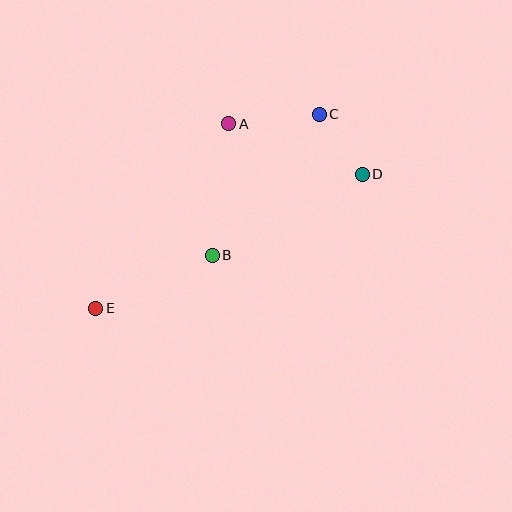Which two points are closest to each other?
Points C and D are closest to each other.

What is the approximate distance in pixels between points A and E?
The distance between A and E is approximately 228 pixels.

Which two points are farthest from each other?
Points D and E are farthest from each other.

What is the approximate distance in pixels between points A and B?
The distance between A and B is approximately 133 pixels.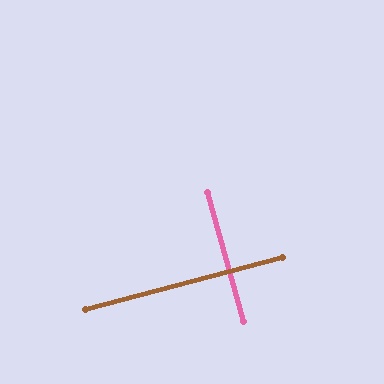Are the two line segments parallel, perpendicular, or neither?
Perpendicular — they meet at approximately 89°.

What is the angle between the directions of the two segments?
Approximately 89 degrees.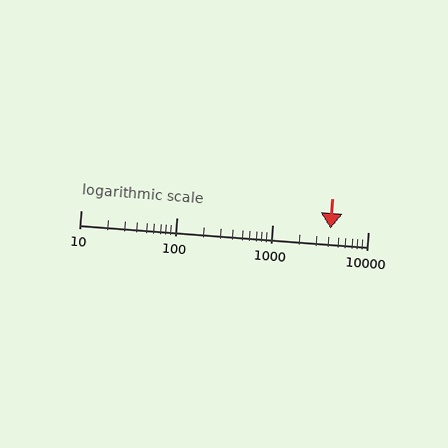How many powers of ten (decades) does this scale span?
The scale spans 3 decades, from 10 to 10000.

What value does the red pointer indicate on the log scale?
The pointer indicates approximately 4100.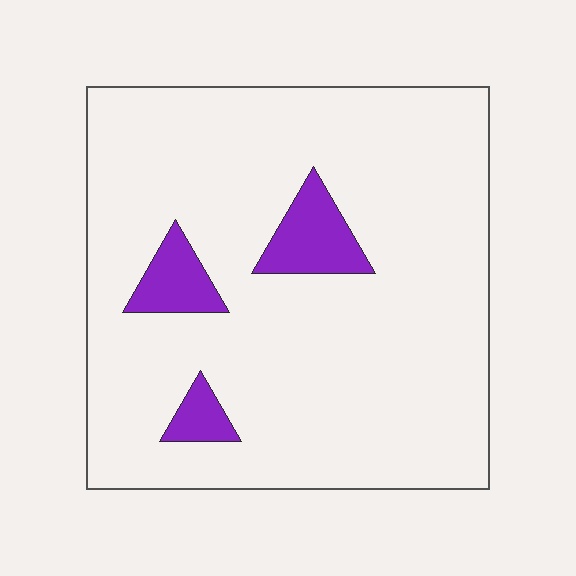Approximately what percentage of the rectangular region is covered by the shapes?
Approximately 10%.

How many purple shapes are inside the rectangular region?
3.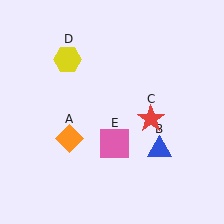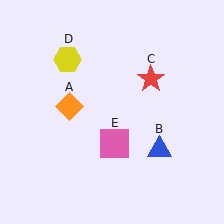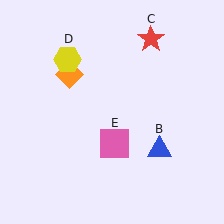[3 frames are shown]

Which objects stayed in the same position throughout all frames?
Blue triangle (object B) and yellow hexagon (object D) and pink square (object E) remained stationary.